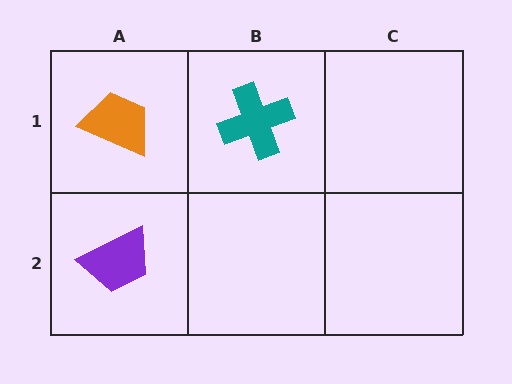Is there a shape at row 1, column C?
No, that cell is empty.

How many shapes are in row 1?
2 shapes.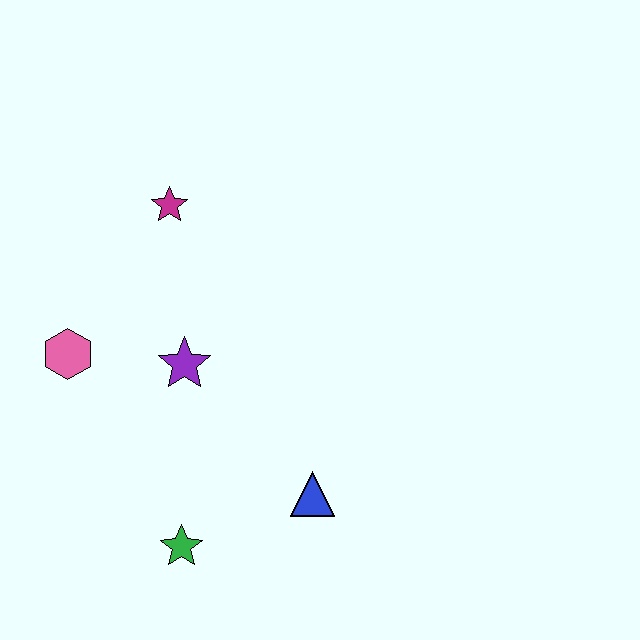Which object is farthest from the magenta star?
The green star is farthest from the magenta star.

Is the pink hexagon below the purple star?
No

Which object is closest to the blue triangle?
The green star is closest to the blue triangle.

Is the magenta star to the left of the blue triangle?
Yes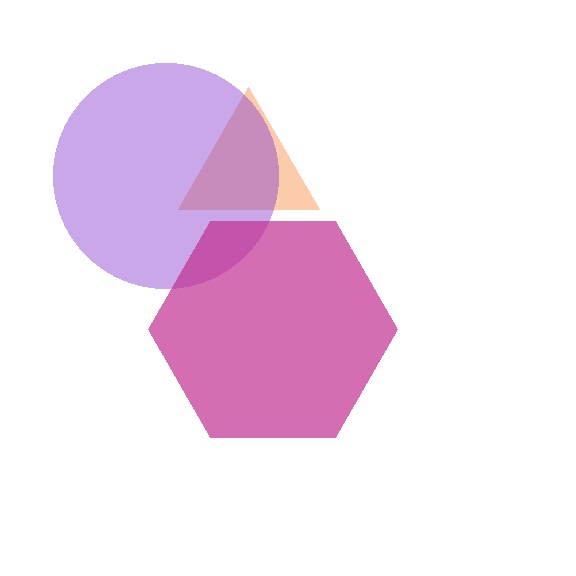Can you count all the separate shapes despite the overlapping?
Yes, there are 3 separate shapes.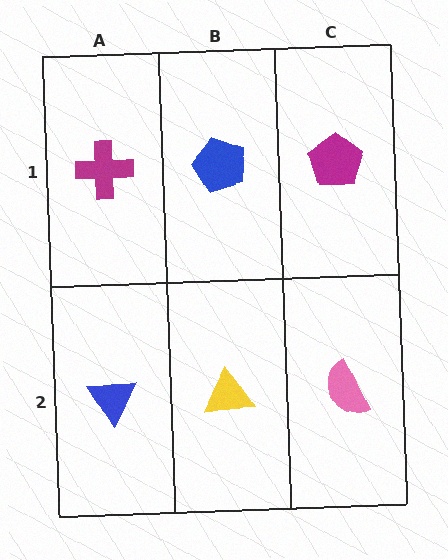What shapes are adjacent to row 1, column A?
A blue triangle (row 2, column A), a blue pentagon (row 1, column B).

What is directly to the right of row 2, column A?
A yellow triangle.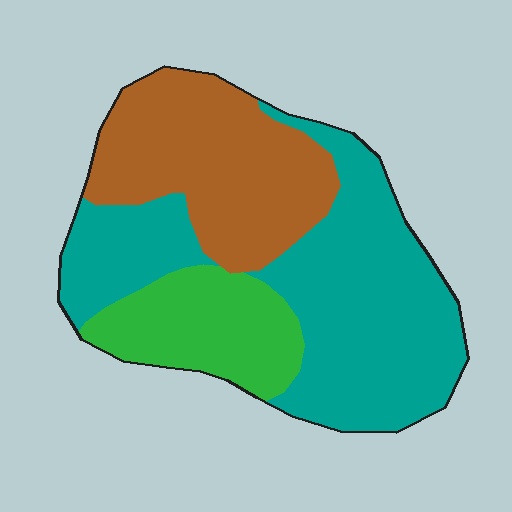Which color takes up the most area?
Teal, at roughly 50%.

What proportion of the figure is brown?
Brown takes up between a sixth and a third of the figure.